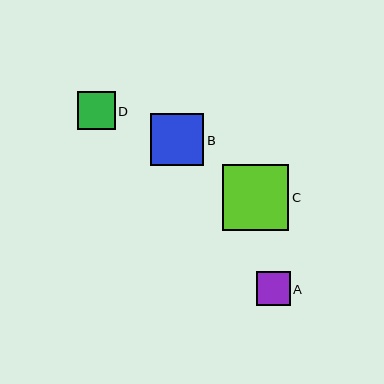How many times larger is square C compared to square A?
Square C is approximately 2.0 times the size of square A.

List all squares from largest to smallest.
From largest to smallest: C, B, D, A.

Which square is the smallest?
Square A is the smallest with a size of approximately 33 pixels.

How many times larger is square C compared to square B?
Square C is approximately 1.3 times the size of square B.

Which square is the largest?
Square C is the largest with a size of approximately 66 pixels.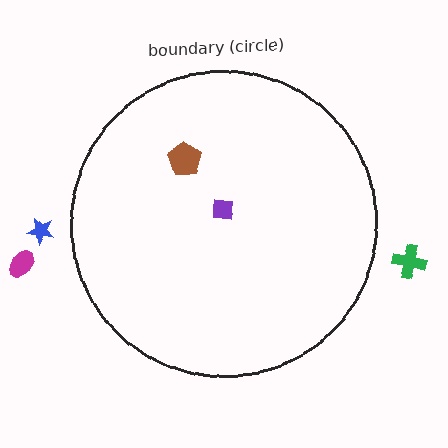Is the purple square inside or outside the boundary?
Inside.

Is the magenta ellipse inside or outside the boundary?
Outside.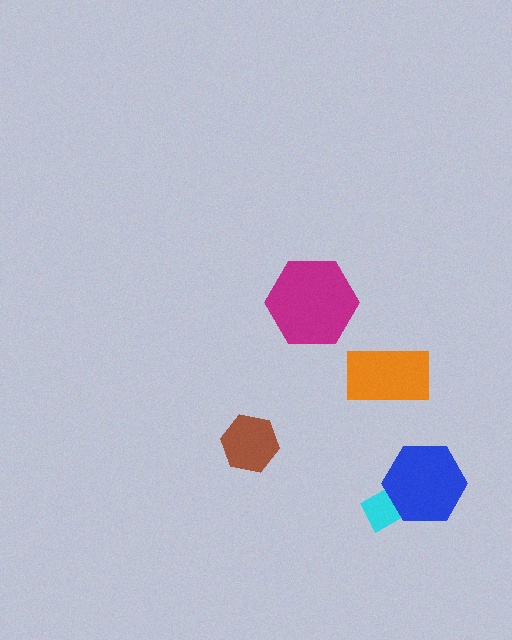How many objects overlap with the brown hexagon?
0 objects overlap with the brown hexagon.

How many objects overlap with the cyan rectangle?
1 object overlaps with the cyan rectangle.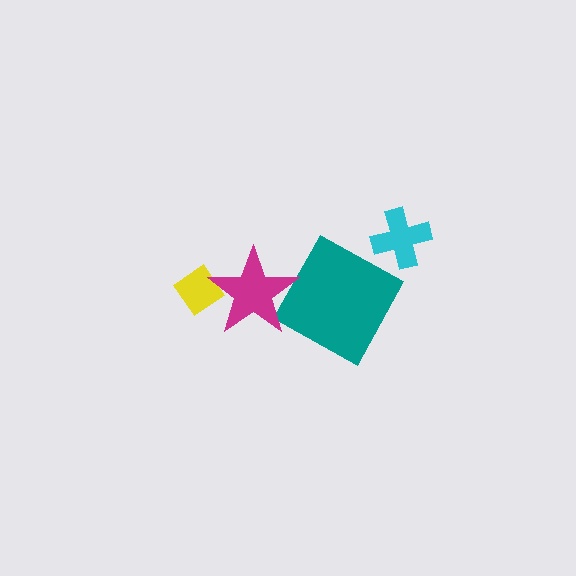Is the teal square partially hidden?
Yes, it is partially covered by another shape.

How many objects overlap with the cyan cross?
0 objects overlap with the cyan cross.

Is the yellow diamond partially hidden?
Yes, it is partially covered by another shape.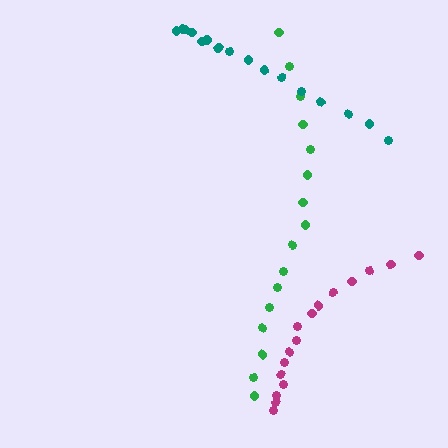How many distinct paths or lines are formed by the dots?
There are 3 distinct paths.